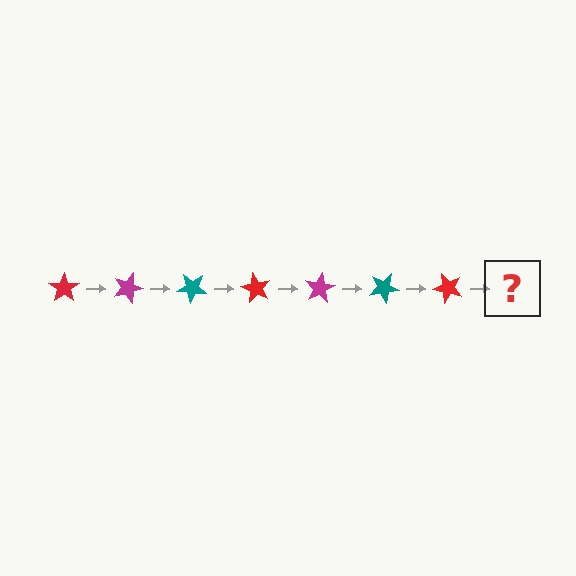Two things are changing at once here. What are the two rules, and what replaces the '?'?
The two rules are that it rotates 20 degrees each step and the color cycles through red, magenta, and teal. The '?' should be a magenta star, rotated 140 degrees from the start.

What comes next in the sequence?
The next element should be a magenta star, rotated 140 degrees from the start.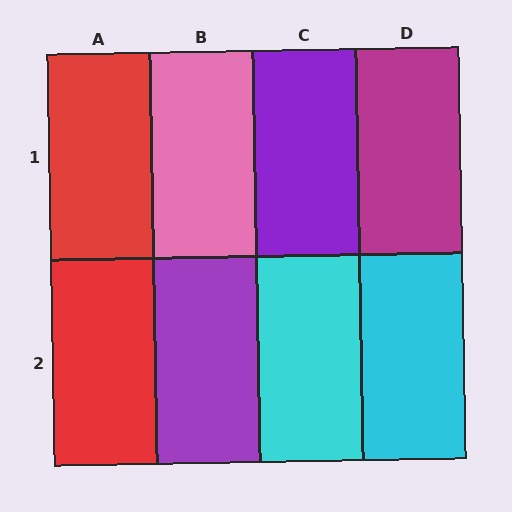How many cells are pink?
1 cell is pink.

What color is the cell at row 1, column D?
Magenta.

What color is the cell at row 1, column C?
Purple.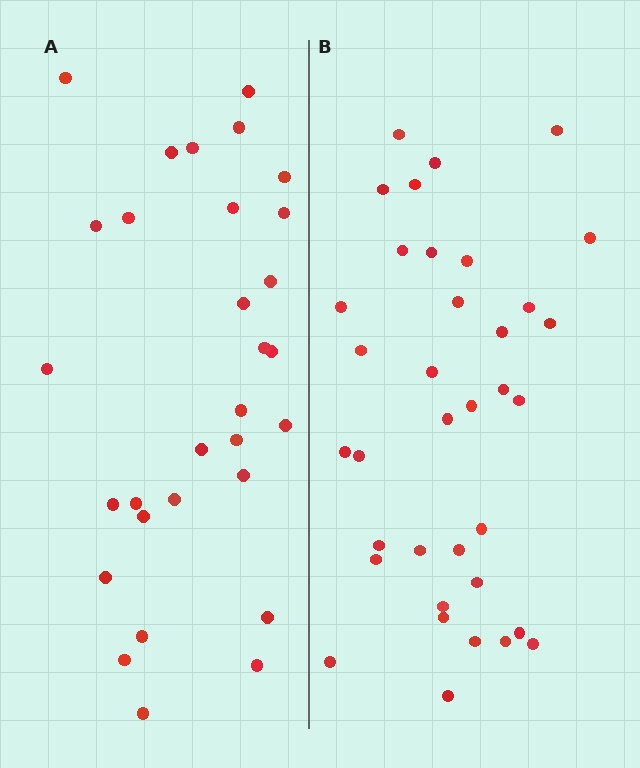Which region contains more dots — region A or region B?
Region B (the right region) has more dots.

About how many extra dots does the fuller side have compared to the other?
Region B has about 6 more dots than region A.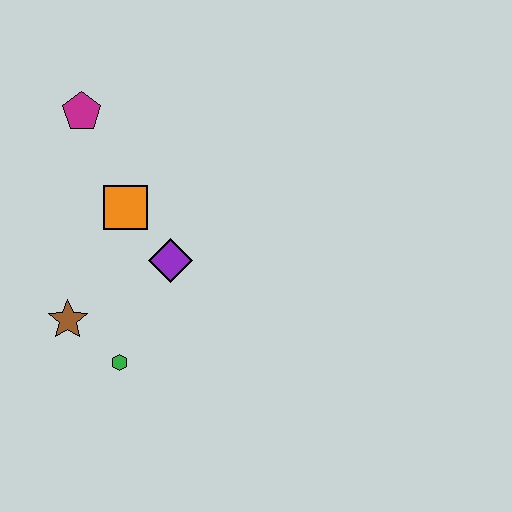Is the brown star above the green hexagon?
Yes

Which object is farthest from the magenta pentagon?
The green hexagon is farthest from the magenta pentagon.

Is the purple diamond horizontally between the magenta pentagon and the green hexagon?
No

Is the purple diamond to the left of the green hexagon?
No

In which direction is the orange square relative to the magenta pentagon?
The orange square is below the magenta pentagon.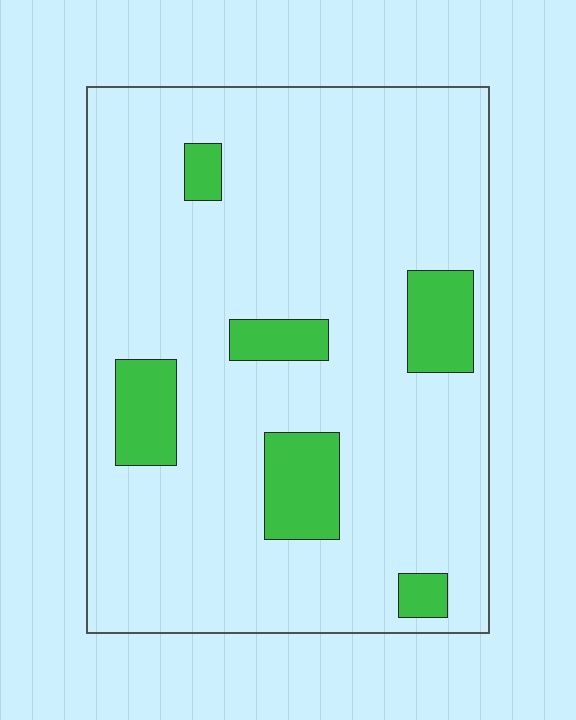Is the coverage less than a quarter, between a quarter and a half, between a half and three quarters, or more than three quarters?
Less than a quarter.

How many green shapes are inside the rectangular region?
6.